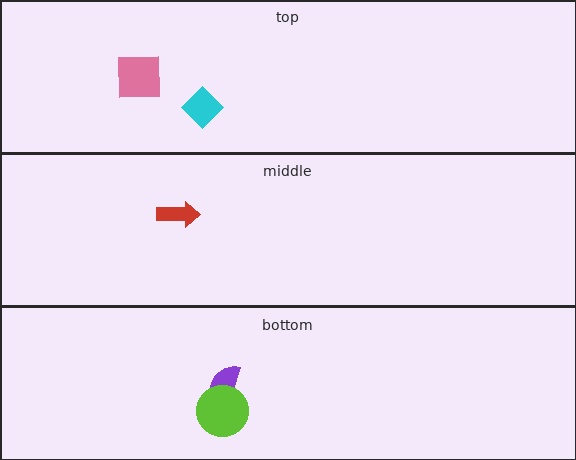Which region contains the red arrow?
The middle region.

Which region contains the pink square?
The top region.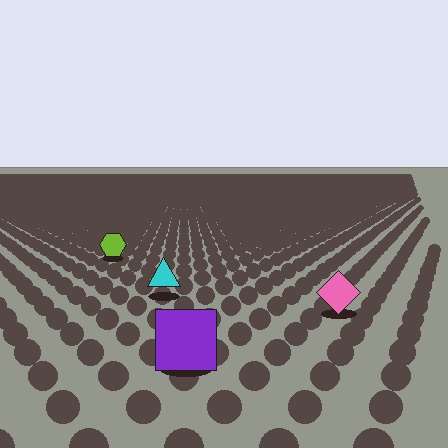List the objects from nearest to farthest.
From nearest to farthest: the purple square, the pink diamond, the cyan triangle, the lime hexagon.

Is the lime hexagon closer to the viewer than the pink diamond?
No. The pink diamond is closer — you can tell from the texture gradient: the ground texture is coarser near it.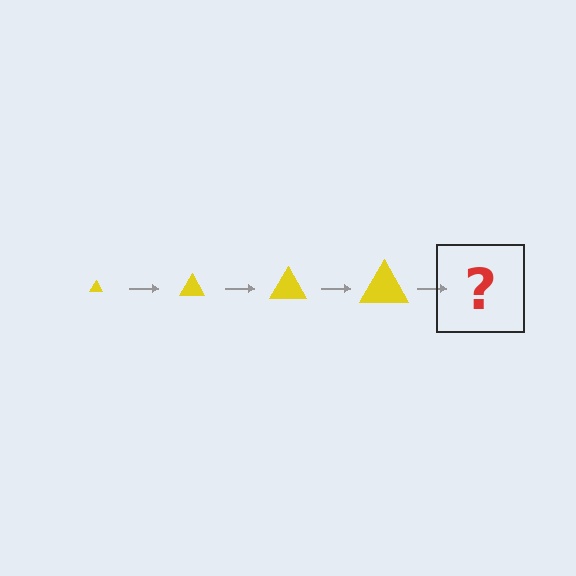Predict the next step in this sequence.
The next step is a yellow triangle, larger than the previous one.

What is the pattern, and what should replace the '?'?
The pattern is that the triangle gets progressively larger each step. The '?' should be a yellow triangle, larger than the previous one.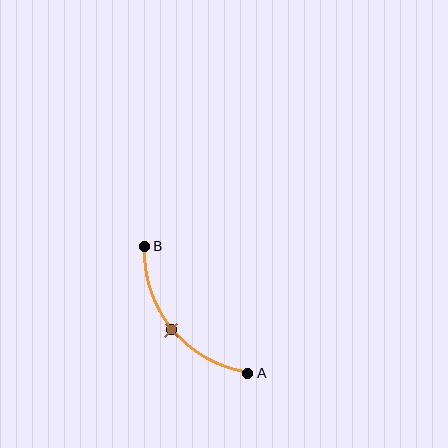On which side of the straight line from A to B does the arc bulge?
The arc bulges below and to the left of the straight line connecting A and B.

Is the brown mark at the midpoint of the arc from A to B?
Yes. The brown mark lies on the arc at equal arc-length from both A and B — it is the arc midpoint.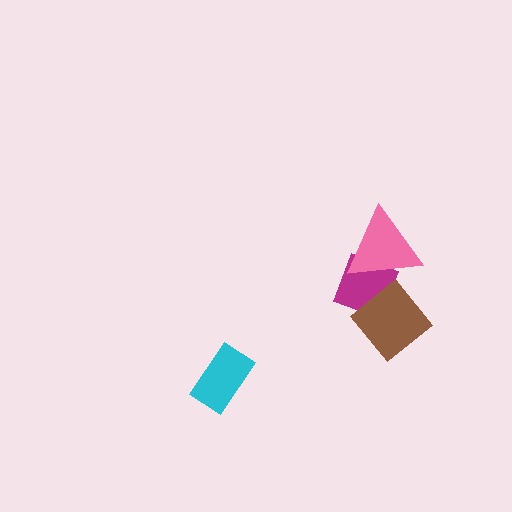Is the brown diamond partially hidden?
Yes, it is partially covered by another shape.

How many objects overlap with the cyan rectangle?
0 objects overlap with the cyan rectangle.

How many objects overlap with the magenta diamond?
2 objects overlap with the magenta diamond.